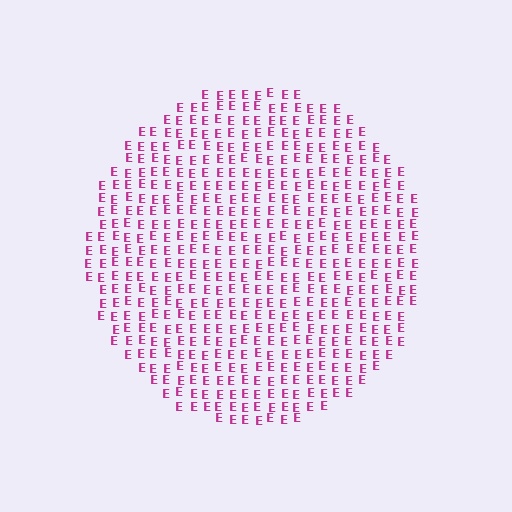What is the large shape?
The large shape is a circle.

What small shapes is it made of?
It is made of small letter E's.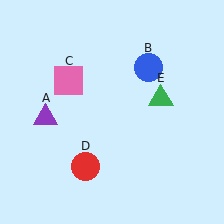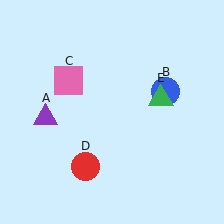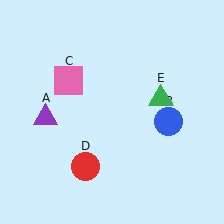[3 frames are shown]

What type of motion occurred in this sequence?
The blue circle (object B) rotated clockwise around the center of the scene.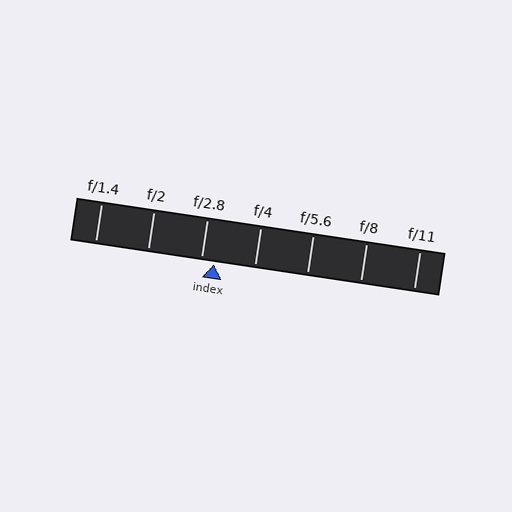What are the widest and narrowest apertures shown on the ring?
The widest aperture shown is f/1.4 and the narrowest is f/11.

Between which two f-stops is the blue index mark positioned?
The index mark is between f/2.8 and f/4.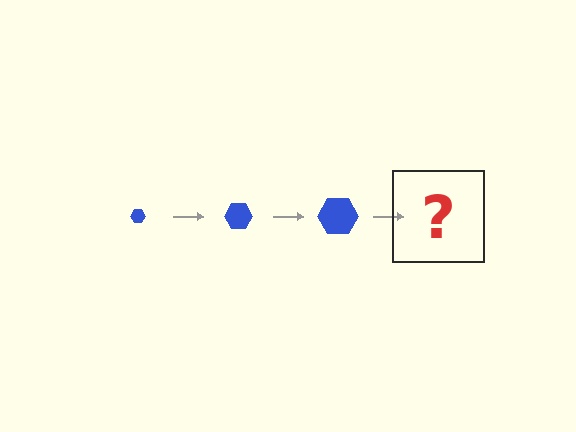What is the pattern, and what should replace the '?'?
The pattern is that the hexagon gets progressively larger each step. The '?' should be a blue hexagon, larger than the previous one.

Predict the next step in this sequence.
The next step is a blue hexagon, larger than the previous one.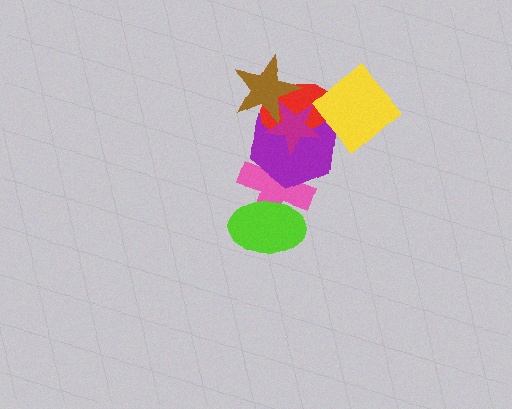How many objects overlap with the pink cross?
2 objects overlap with the pink cross.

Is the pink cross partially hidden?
Yes, it is partially covered by another shape.